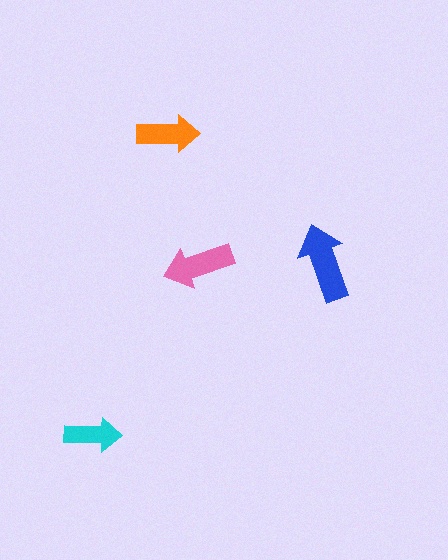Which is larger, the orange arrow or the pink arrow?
The pink one.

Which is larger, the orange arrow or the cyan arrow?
The orange one.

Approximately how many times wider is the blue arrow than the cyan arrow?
About 1.5 times wider.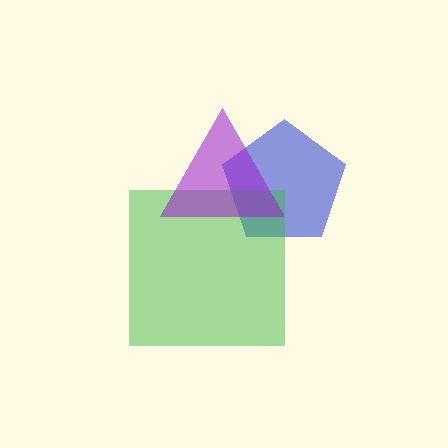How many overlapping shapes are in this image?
There are 3 overlapping shapes in the image.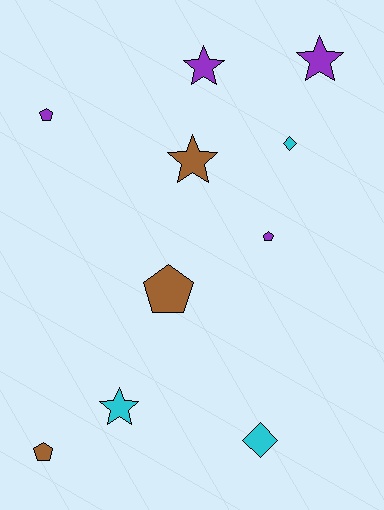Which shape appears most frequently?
Star, with 4 objects.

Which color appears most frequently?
Purple, with 4 objects.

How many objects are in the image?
There are 10 objects.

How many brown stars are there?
There is 1 brown star.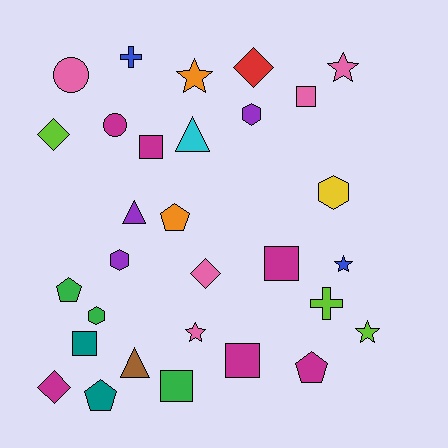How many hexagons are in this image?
There are 4 hexagons.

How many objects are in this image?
There are 30 objects.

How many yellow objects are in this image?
There is 1 yellow object.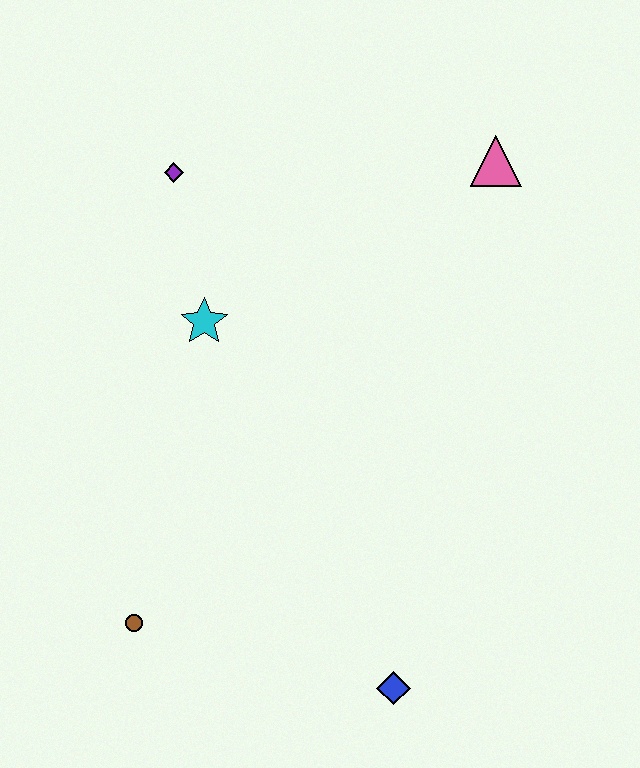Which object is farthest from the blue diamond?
The purple diamond is farthest from the blue diamond.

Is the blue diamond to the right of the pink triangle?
No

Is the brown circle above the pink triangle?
No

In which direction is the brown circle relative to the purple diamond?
The brown circle is below the purple diamond.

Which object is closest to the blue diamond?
The brown circle is closest to the blue diamond.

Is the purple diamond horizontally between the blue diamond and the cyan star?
No